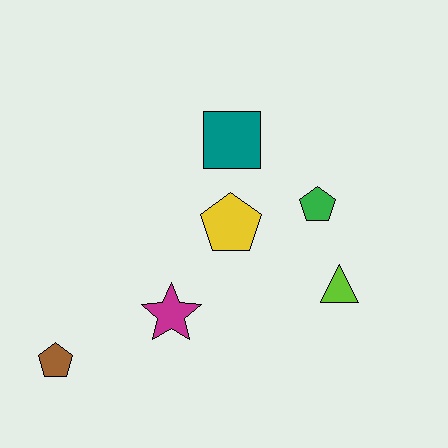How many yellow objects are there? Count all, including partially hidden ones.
There is 1 yellow object.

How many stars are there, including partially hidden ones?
There is 1 star.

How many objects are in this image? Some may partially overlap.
There are 6 objects.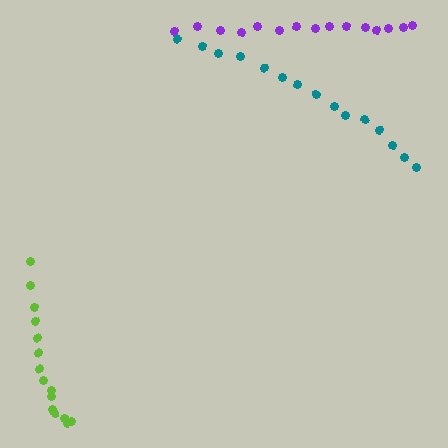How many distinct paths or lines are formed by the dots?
There are 3 distinct paths.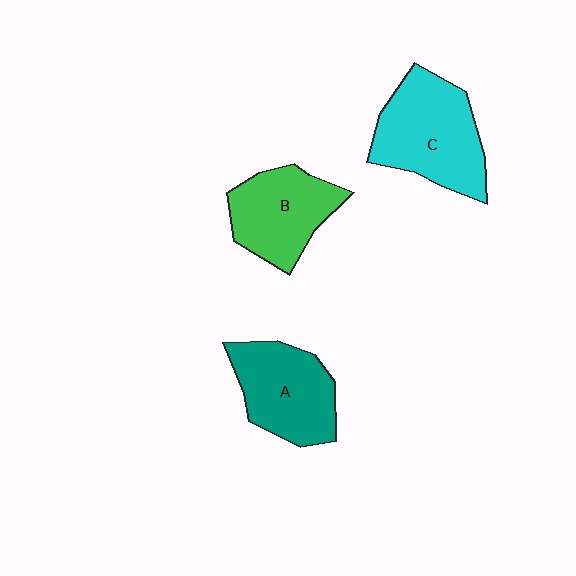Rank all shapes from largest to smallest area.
From largest to smallest: C (cyan), A (teal), B (green).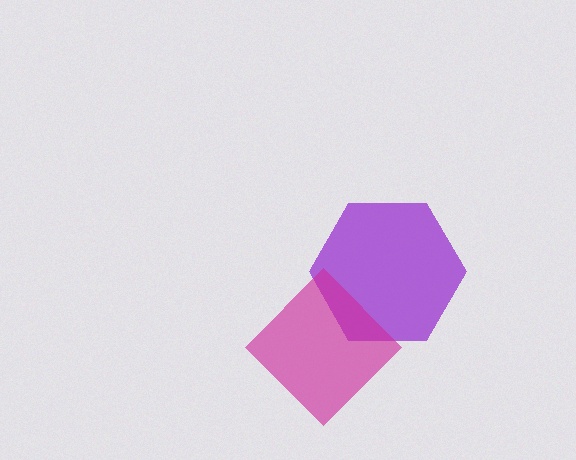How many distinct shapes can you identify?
There are 2 distinct shapes: a purple hexagon, a magenta diamond.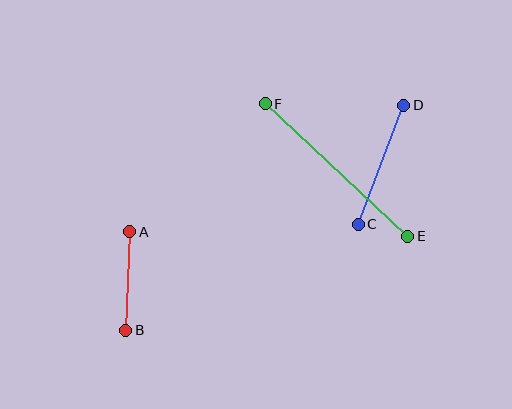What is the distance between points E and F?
The distance is approximately 195 pixels.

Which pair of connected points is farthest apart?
Points E and F are farthest apart.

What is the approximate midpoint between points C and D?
The midpoint is at approximately (381, 165) pixels.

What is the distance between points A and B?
The distance is approximately 99 pixels.